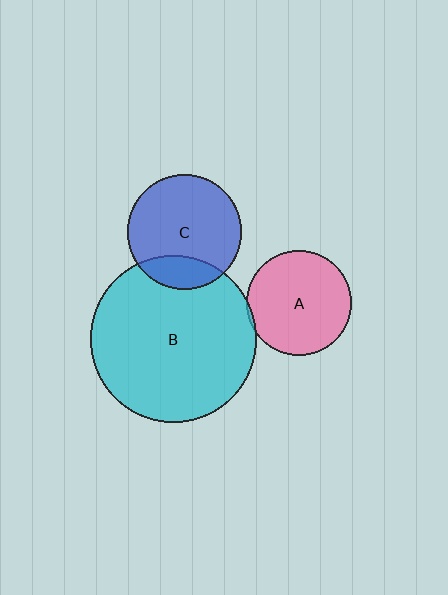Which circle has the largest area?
Circle B (cyan).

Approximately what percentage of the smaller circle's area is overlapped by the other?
Approximately 5%.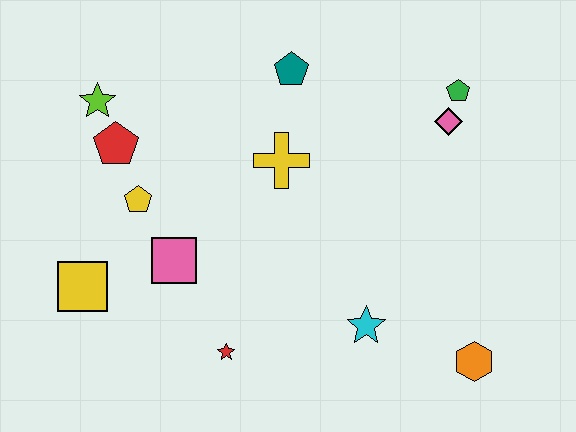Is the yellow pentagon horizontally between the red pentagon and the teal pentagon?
Yes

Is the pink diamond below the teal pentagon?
Yes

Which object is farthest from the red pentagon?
The orange hexagon is farthest from the red pentagon.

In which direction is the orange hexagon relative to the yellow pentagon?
The orange hexagon is to the right of the yellow pentagon.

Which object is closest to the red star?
The pink square is closest to the red star.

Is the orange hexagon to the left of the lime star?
No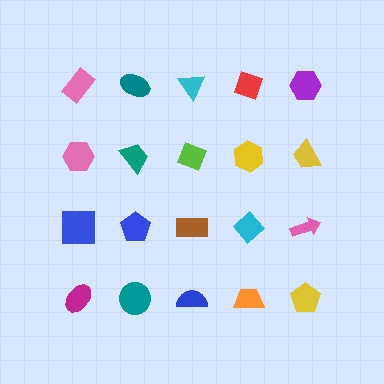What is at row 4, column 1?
A magenta ellipse.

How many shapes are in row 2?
5 shapes.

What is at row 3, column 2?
A blue pentagon.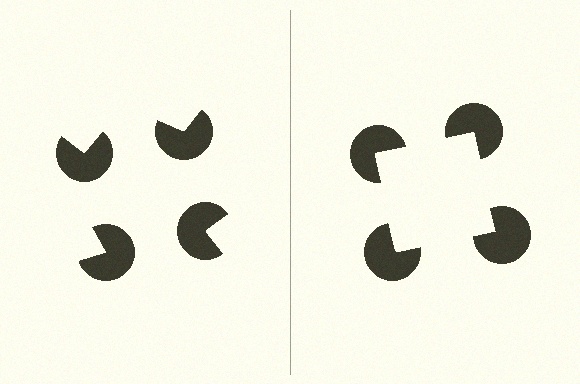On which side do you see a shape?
An illusory square appears on the right side. On the left side the wedge cuts are rotated, so no coherent shape forms.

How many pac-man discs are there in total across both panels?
8 — 4 on each side.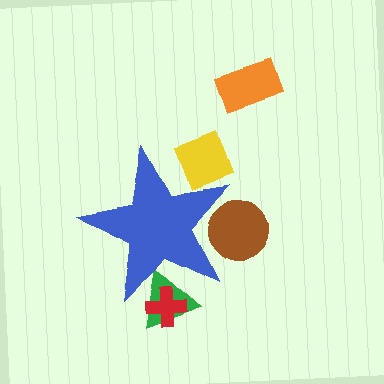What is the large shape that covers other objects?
A blue star.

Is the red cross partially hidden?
Yes, the red cross is partially hidden behind the blue star.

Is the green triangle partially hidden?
Yes, the green triangle is partially hidden behind the blue star.